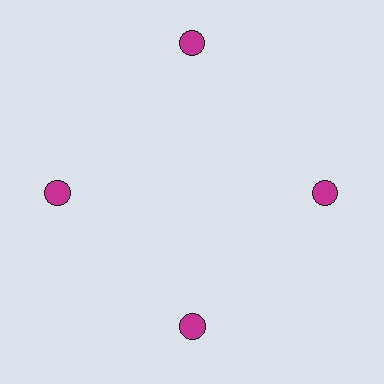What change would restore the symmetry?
The symmetry would be restored by moving it inward, back onto the ring so that all 4 circles sit at equal angles and equal distance from the center.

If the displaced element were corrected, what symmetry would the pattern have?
It would have 4-fold rotational symmetry — the pattern would map onto itself every 90 degrees.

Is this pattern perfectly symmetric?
No. The 4 magenta circles are arranged in a ring, but one element near the 12 o'clock position is pushed outward from the center, breaking the 4-fold rotational symmetry.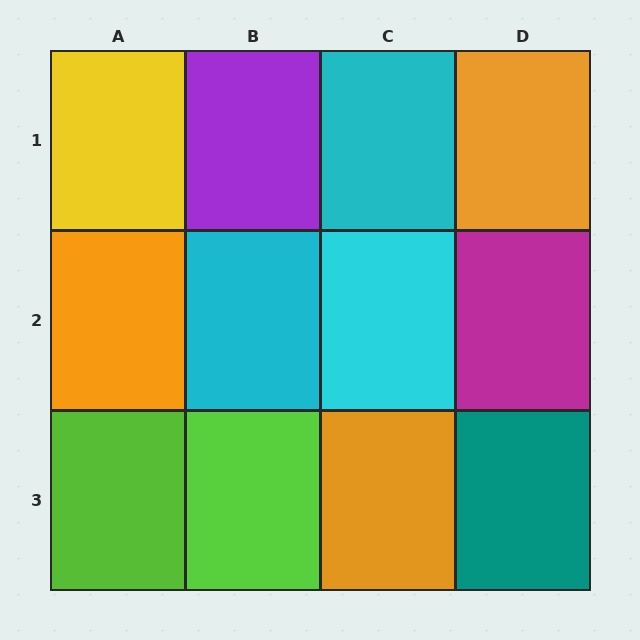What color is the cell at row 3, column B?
Lime.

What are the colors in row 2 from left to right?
Orange, cyan, cyan, magenta.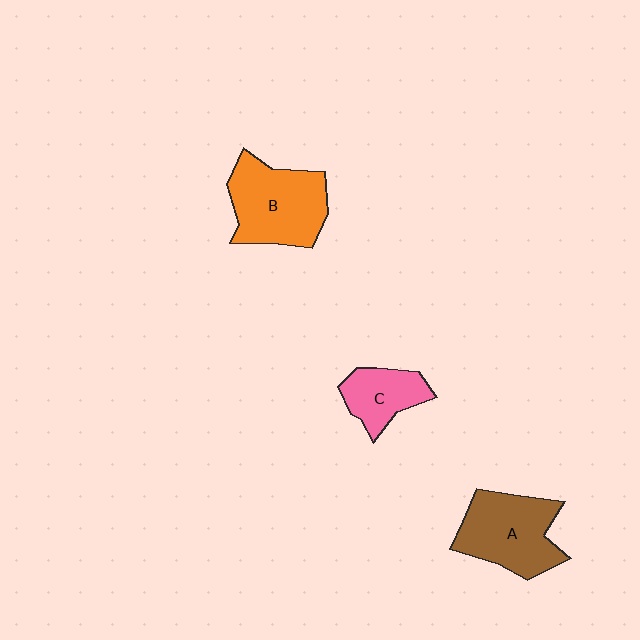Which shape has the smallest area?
Shape C (pink).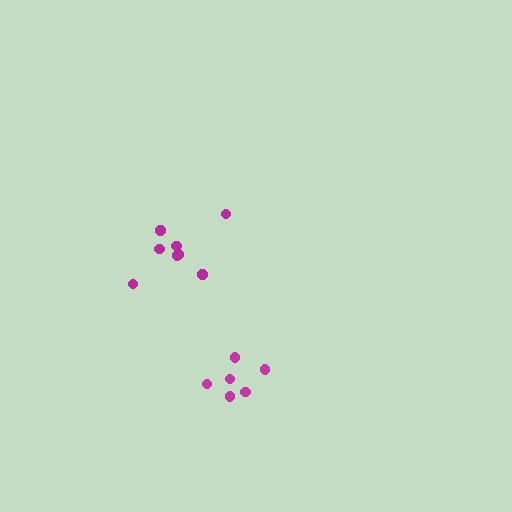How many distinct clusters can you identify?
There are 2 distinct clusters.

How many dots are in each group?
Group 1: 8 dots, Group 2: 6 dots (14 total).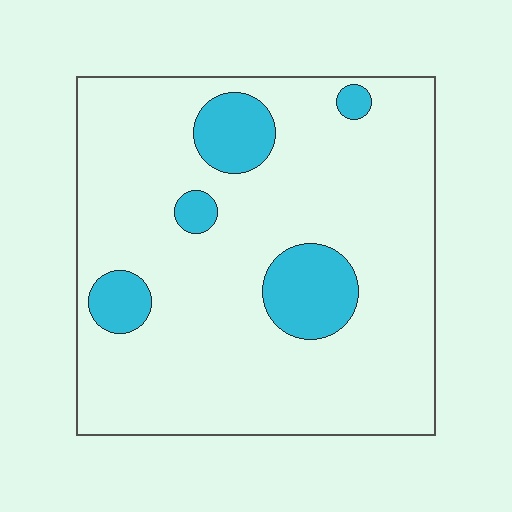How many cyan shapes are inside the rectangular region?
5.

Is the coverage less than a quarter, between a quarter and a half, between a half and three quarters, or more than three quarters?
Less than a quarter.